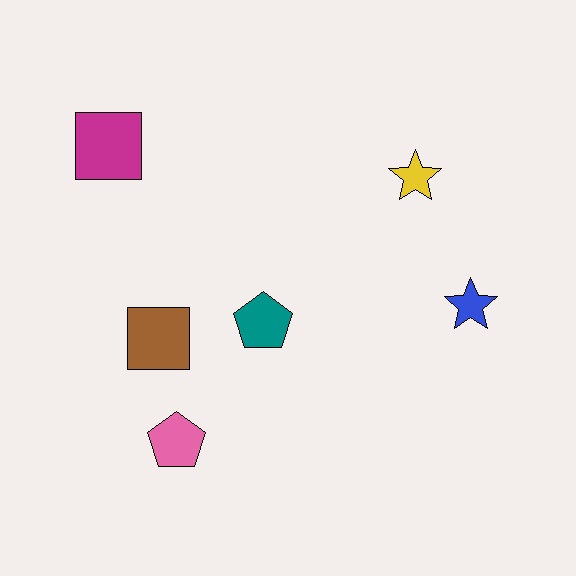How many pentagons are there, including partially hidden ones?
There are 2 pentagons.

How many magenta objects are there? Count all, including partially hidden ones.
There is 1 magenta object.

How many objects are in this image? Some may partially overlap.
There are 6 objects.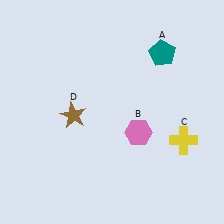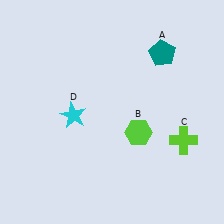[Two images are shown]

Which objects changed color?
B changed from pink to lime. C changed from yellow to lime. D changed from brown to cyan.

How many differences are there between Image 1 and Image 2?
There are 3 differences between the two images.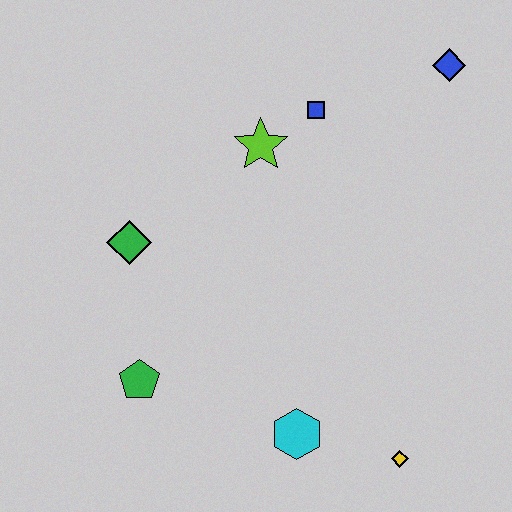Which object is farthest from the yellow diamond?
The blue diamond is farthest from the yellow diamond.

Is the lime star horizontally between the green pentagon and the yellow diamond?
Yes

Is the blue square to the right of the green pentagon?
Yes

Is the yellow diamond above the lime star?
No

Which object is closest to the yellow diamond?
The cyan hexagon is closest to the yellow diamond.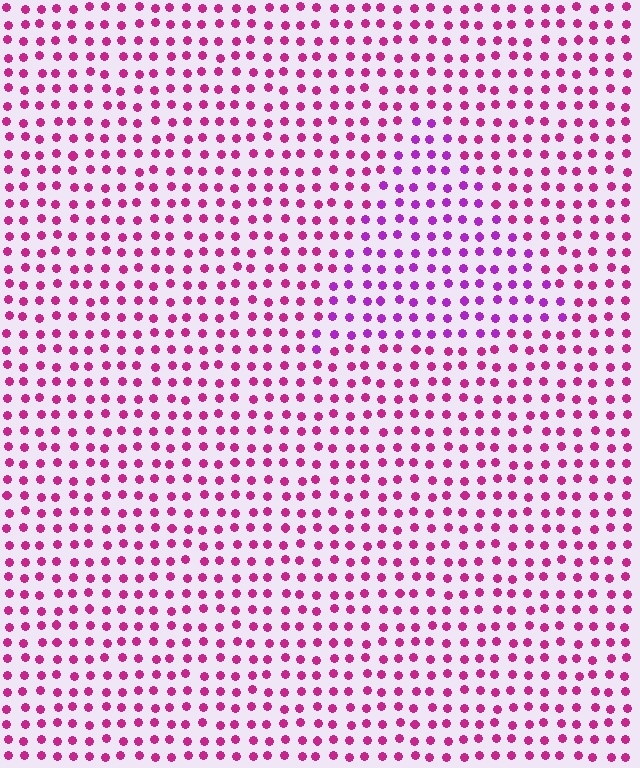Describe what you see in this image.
The image is filled with small magenta elements in a uniform arrangement. A triangle-shaped region is visible where the elements are tinted to a slightly different hue, forming a subtle color boundary.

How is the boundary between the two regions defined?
The boundary is defined purely by a slight shift in hue (about 31 degrees). Spacing, size, and orientation are identical on both sides.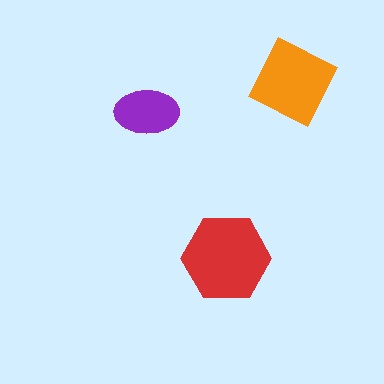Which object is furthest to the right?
The orange diamond is rightmost.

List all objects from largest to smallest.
The red hexagon, the orange diamond, the purple ellipse.